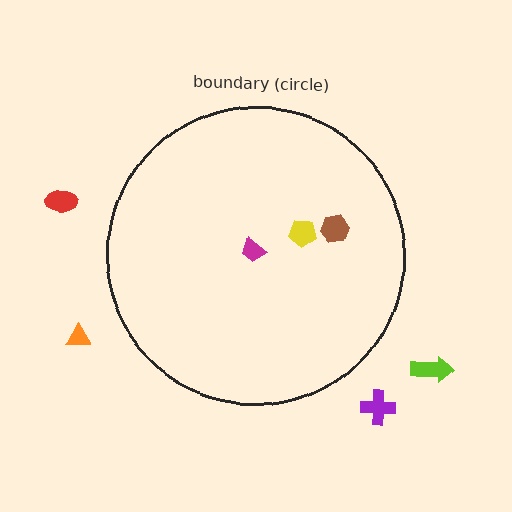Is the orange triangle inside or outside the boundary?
Outside.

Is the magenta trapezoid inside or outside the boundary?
Inside.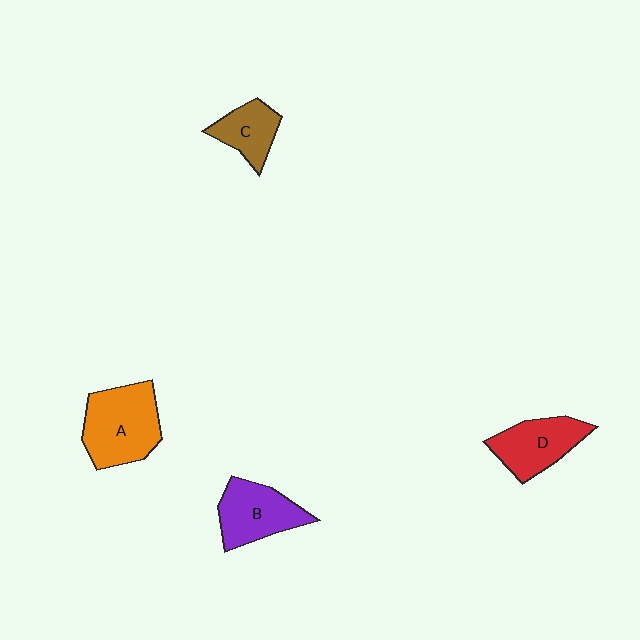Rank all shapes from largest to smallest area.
From largest to smallest: A (orange), B (purple), D (red), C (brown).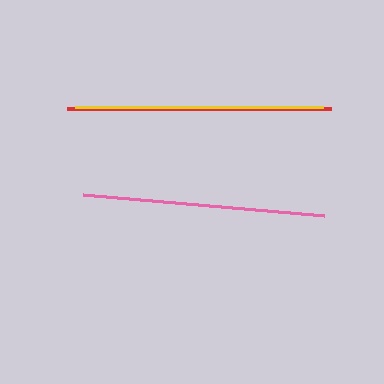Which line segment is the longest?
The red line is the longest at approximately 264 pixels.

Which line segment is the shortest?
The pink line is the shortest at approximately 242 pixels.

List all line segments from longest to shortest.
From longest to shortest: red, yellow, pink.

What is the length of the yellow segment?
The yellow segment is approximately 247 pixels long.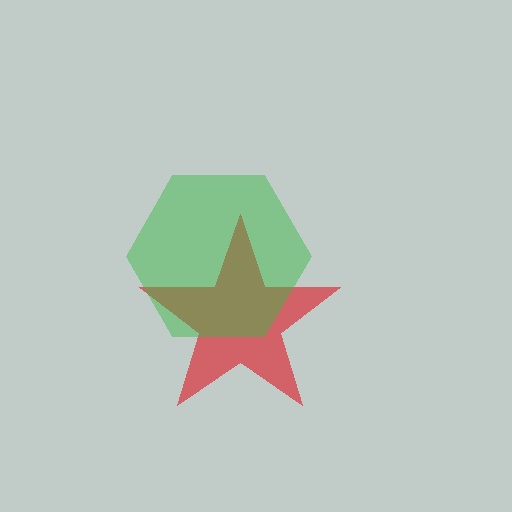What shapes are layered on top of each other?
The layered shapes are: a red star, a green hexagon.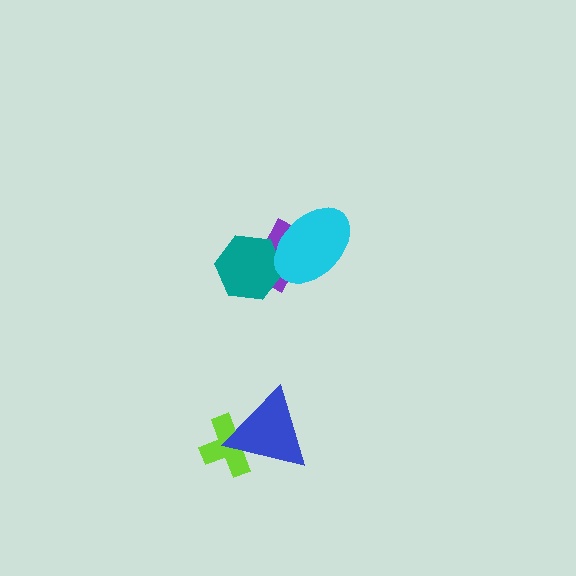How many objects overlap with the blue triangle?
1 object overlaps with the blue triangle.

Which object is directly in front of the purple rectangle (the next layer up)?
The teal hexagon is directly in front of the purple rectangle.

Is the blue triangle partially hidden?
No, no other shape covers it.